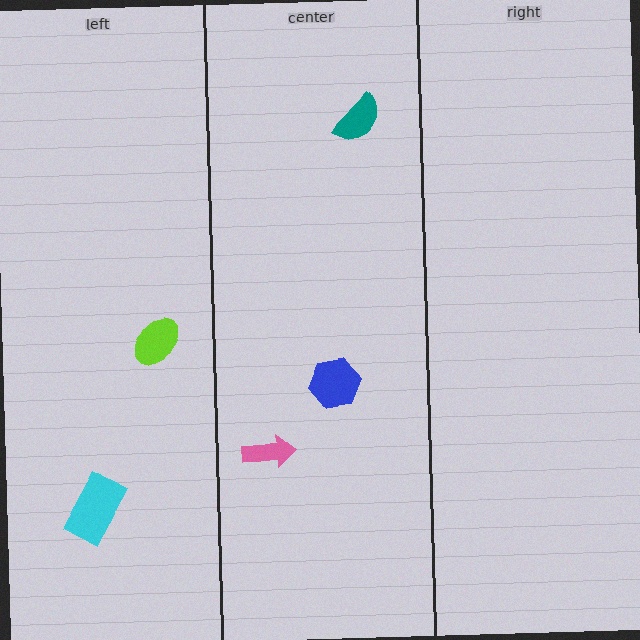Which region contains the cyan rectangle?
The left region.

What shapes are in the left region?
The lime ellipse, the cyan rectangle.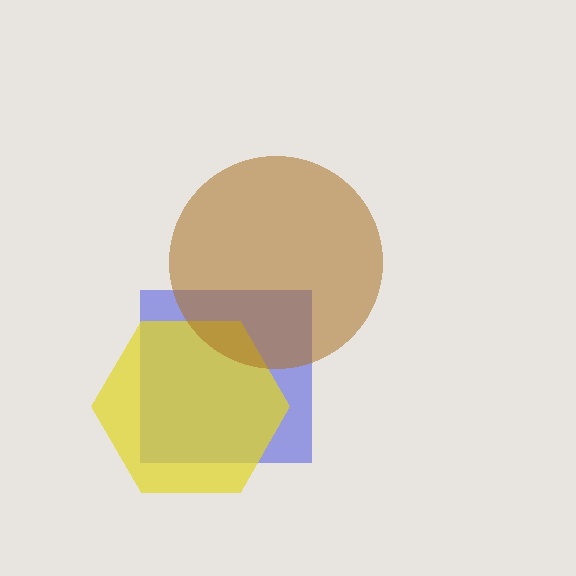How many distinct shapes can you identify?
There are 3 distinct shapes: a blue square, a yellow hexagon, a brown circle.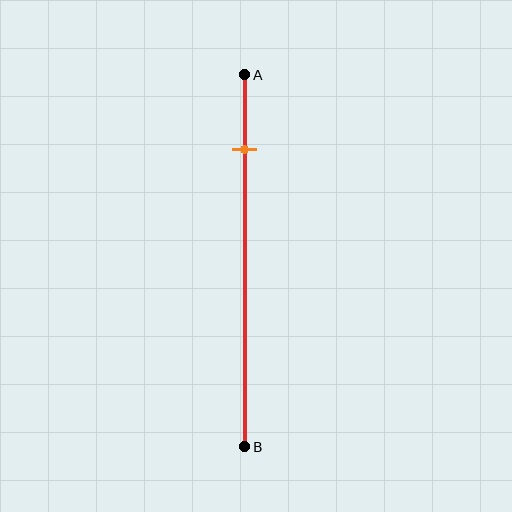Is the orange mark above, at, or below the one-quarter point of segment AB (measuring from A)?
The orange mark is above the one-quarter point of segment AB.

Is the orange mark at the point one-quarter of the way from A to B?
No, the mark is at about 20% from A, not at the 25% one-quarter point.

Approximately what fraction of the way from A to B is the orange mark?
The orange mark is approximately 20% of the way from A to B.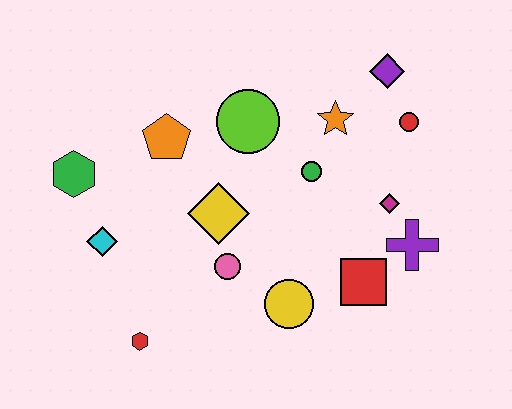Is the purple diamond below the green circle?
No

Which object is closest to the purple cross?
The magenta diamond is closest to the purple cross.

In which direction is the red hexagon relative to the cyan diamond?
The red hexagon is below the cyan diamond.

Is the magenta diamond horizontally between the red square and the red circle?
Yes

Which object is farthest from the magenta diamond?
The green hexagon is farthest from the magenta diamond.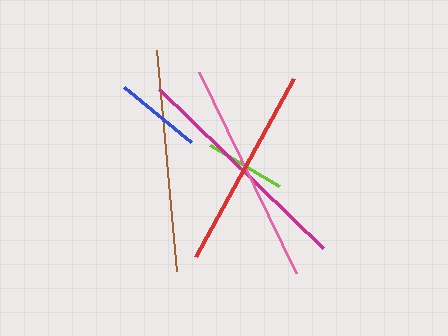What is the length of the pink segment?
The pink segment is approximately 222 pixels long.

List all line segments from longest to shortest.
From longest to shortest: magenta, pink, brown, red, blue, lime.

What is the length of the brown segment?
The brown segment is approximately 222 pixels long.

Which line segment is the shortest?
The lime line is the shortest at approximately 80 pixels.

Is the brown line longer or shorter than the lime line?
The brown line is longer than the lime line.